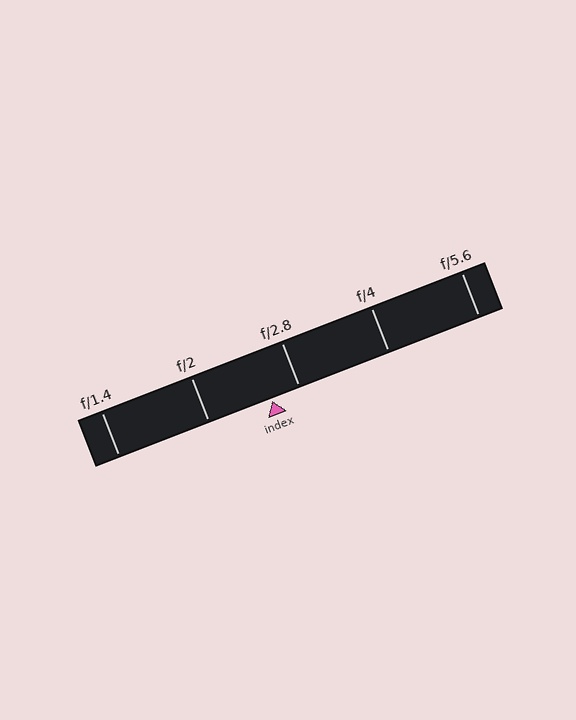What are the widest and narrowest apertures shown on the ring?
The widest aperture shown is f/1.4 and the narrowest is f/5.6.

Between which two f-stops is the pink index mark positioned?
The index mark is between f/2 and f/2.8.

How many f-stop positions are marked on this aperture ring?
There are 5 f-stop positions marked.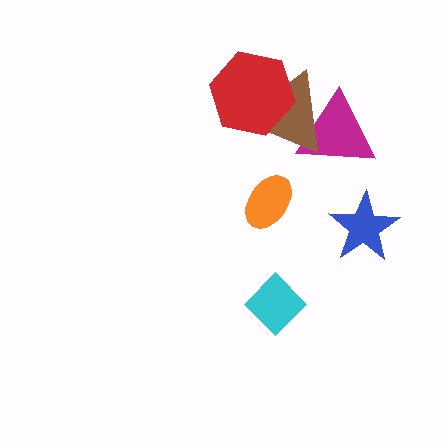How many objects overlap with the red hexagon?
1 object overlaps with the red hexagon.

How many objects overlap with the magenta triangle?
1 object overlaps with the magenta triangle.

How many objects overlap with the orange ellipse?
0 objects overlap with the orange ellipse.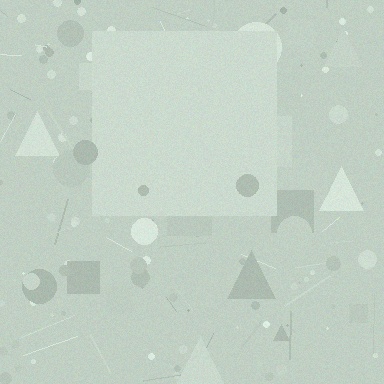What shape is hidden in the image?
A square is hidden in the image.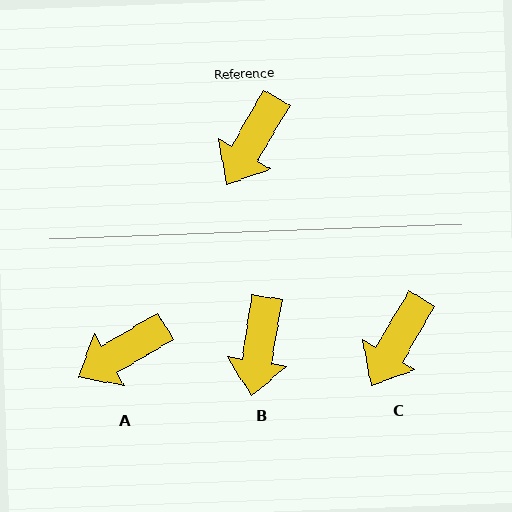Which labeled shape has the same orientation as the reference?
C.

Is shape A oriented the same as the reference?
No, it is off by about 30 degrees.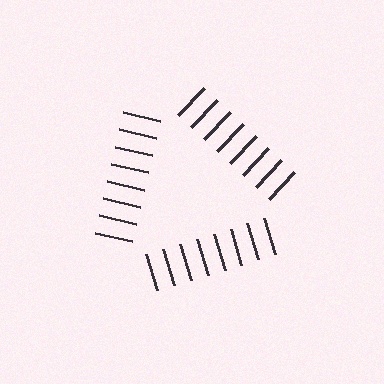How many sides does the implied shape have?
3 sides — the line-ends trace a triangle.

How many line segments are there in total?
24 — 8 along each of the 3 edges.